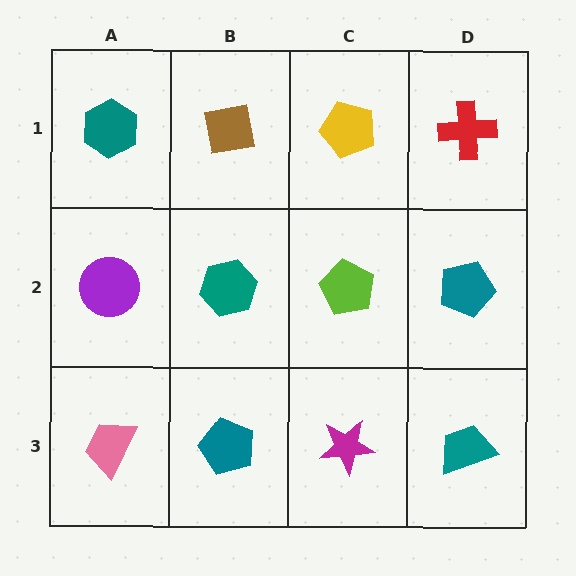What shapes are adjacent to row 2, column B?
A brown square (row 1, column B), a teal pentagon (row 3, column B), a purple circle (row 2, column A), a lime pentagon (row 2, column C).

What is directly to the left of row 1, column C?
A brown square.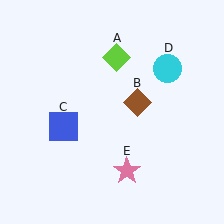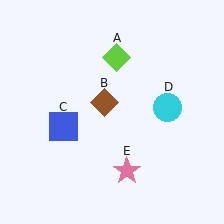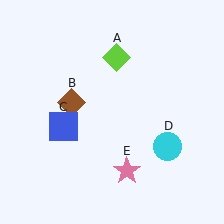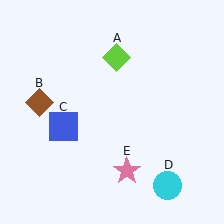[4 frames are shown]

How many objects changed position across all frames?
2 objects changed position: brown diamond (object B), cyan circle (object D).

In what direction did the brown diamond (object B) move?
The brown diamond (object B) moved left.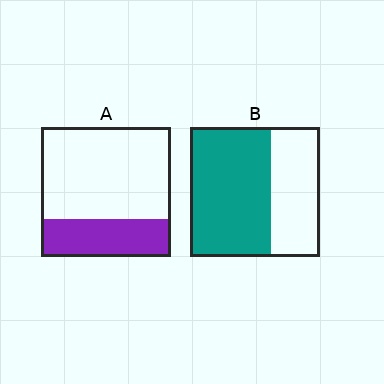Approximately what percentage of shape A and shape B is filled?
A is approximately 30% and B is approximately 60%.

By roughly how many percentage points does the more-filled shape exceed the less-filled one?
By roughly 35 percentage points (B over A).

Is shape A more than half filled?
No.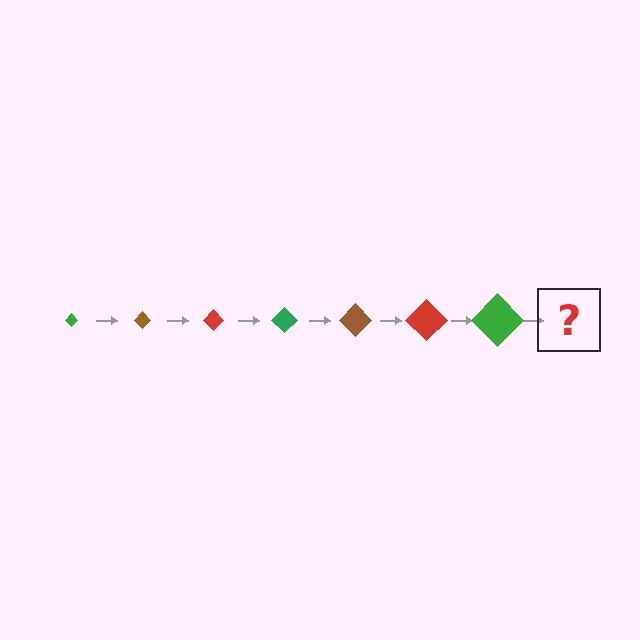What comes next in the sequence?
The next element should be a brown diamond, larger than the previous one.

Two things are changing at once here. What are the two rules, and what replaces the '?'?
The two rules are that the diamond grows larger each step and the color cycles through green, brown, and red. The '?' should be a brown diamond, larger than the previous one.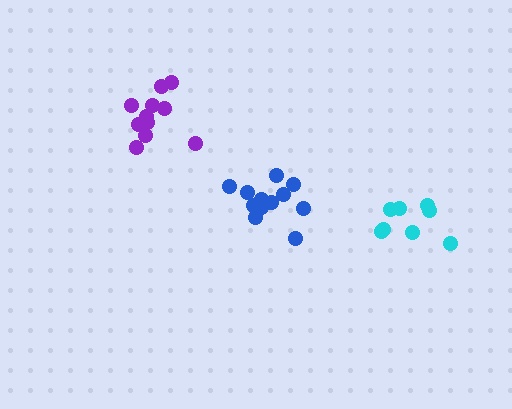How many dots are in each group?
Group 1: 8 dots, Group 2: 12 dots, Group 3: 11 dots (31 total).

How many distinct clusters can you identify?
There are 3 distinct clusters.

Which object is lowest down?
The cyan cluster is bottommost.